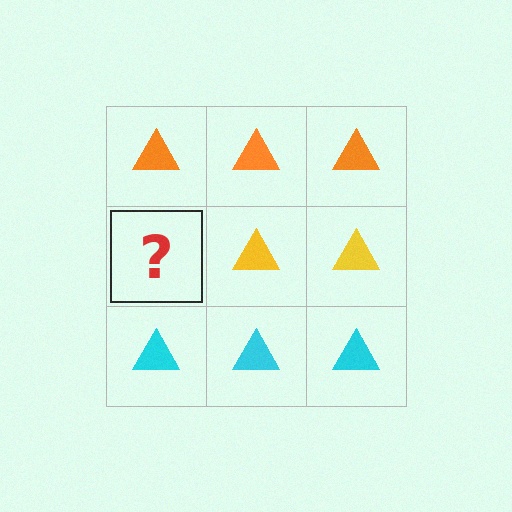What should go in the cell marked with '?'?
The missing cell should contain a yellow triangle.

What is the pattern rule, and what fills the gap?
The rule is that each row has a consistent color. The gap should be filled with a yellow triangle.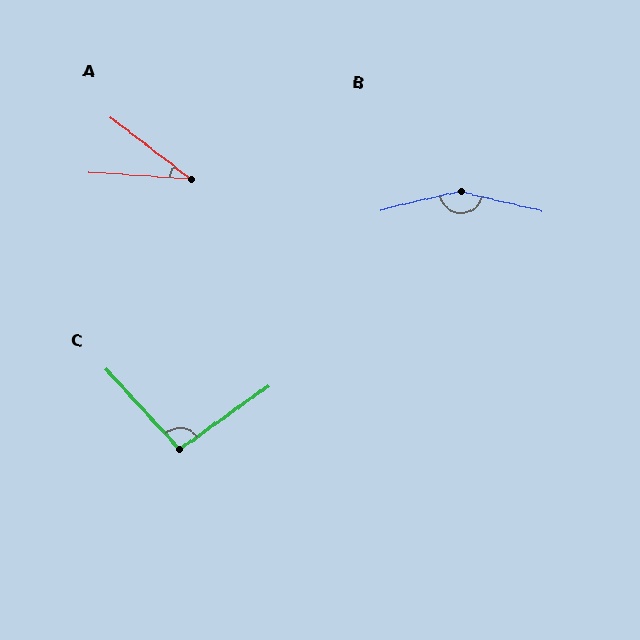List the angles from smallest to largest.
A (34°), C (97°), B (154°).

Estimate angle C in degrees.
Approximately 97 degrees.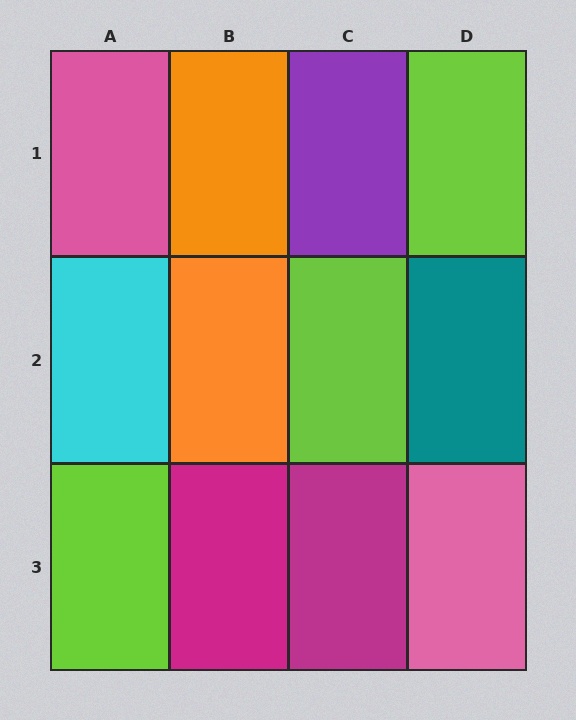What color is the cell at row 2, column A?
Cyan.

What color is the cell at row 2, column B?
Orange.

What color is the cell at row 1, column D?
Lime.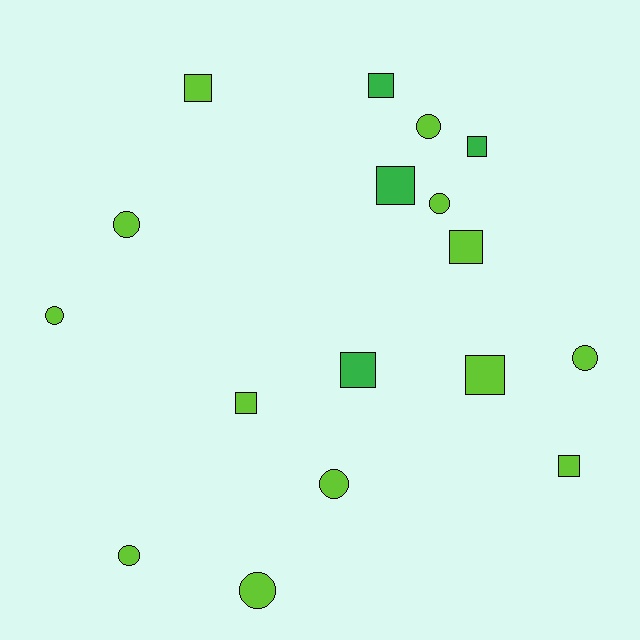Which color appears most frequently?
Lime, with 13 objects.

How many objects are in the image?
There are 17 objects.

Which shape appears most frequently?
Square, with 9 objects.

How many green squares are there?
There are 4 green squares.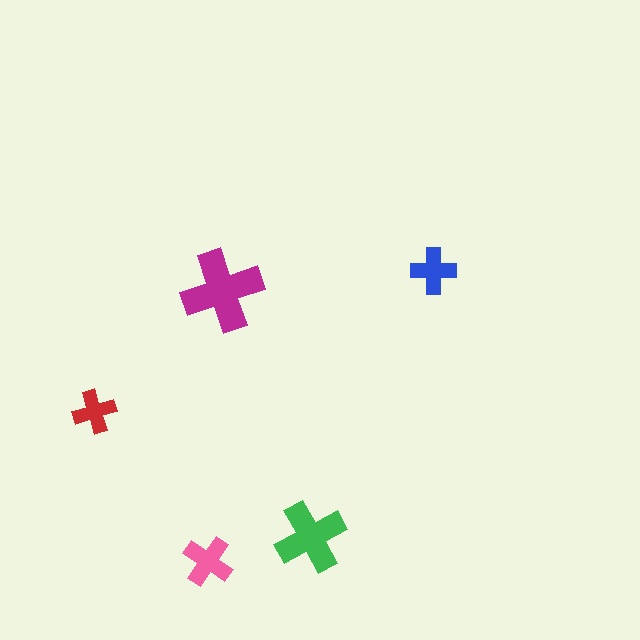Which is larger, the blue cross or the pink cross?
The pink one.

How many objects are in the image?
There are 5 objects in the image.